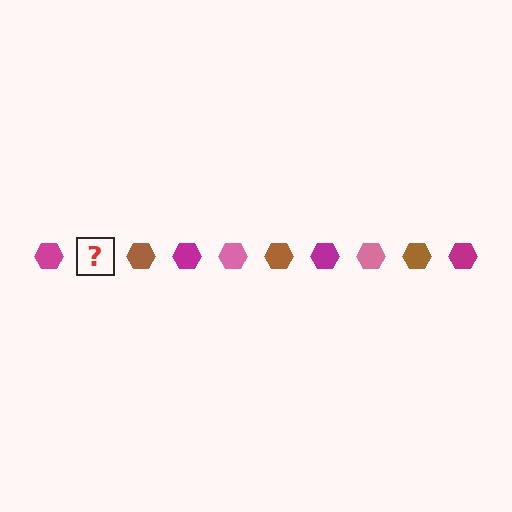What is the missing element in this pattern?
The missing element is a pink hexagon.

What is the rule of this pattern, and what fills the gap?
The rule is that the pattern cycles through magenta, pink, brown hexagons. The gap should be filled with a pink hexagon.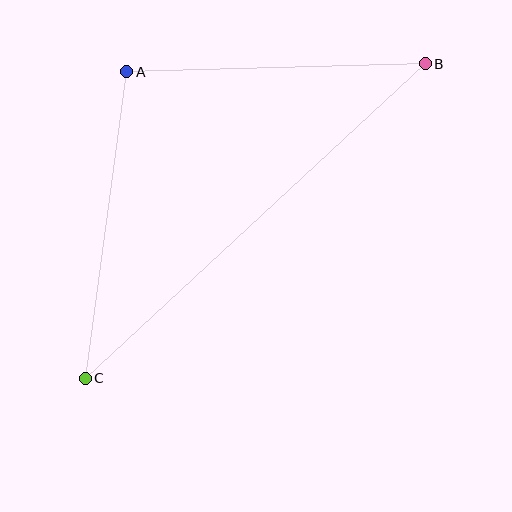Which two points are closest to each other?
Points A and B are closest to each other.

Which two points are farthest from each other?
Points B and C are farthest from each other.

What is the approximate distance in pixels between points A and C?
The distance between A and C is approximately 309 pixels.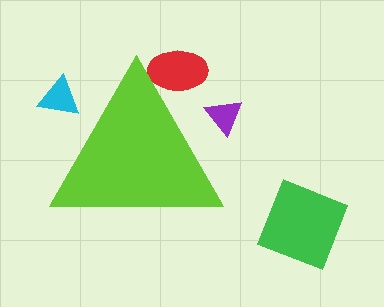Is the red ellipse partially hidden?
Yes, the red ellipse is partially hidden behind the lime triangle.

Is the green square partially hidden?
No, the green square is fully visible.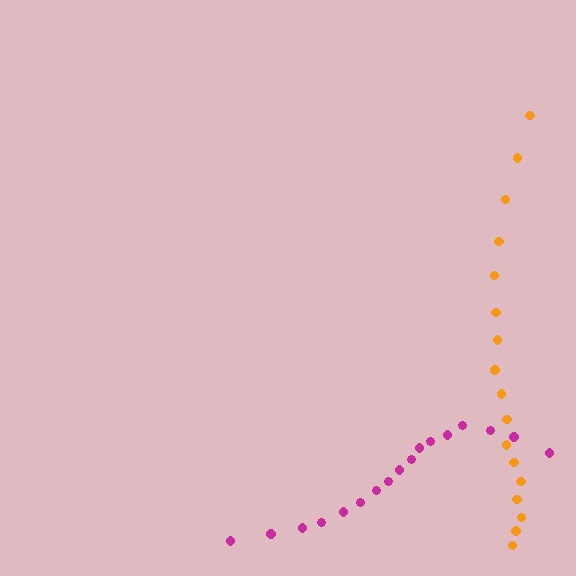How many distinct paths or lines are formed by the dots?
There are 2 distinct paths.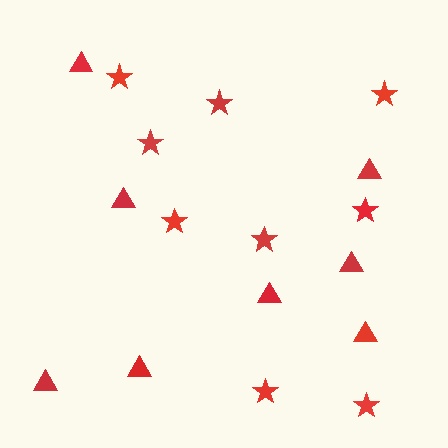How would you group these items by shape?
There are 2 groups: one group of stars (9) and one group of triangles (8).